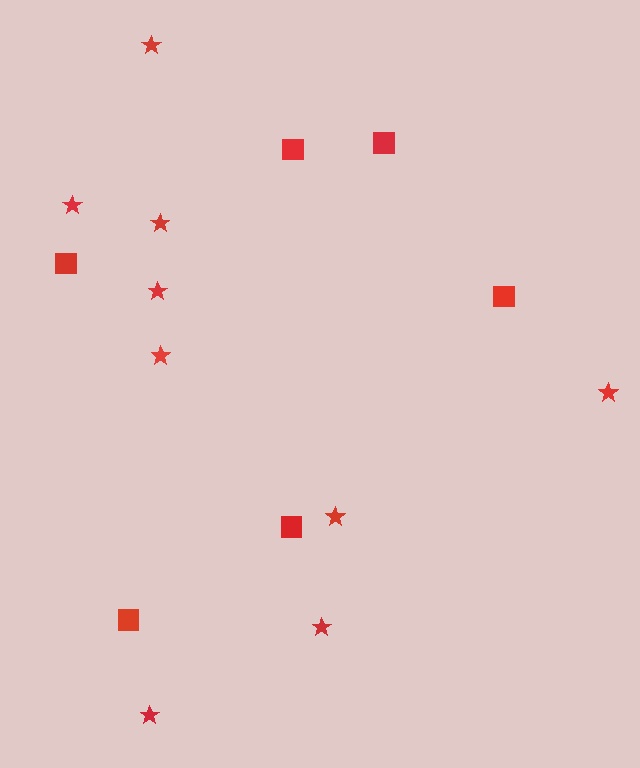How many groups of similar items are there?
There are 2 groups: one group of stars (9) and one group of squares (6).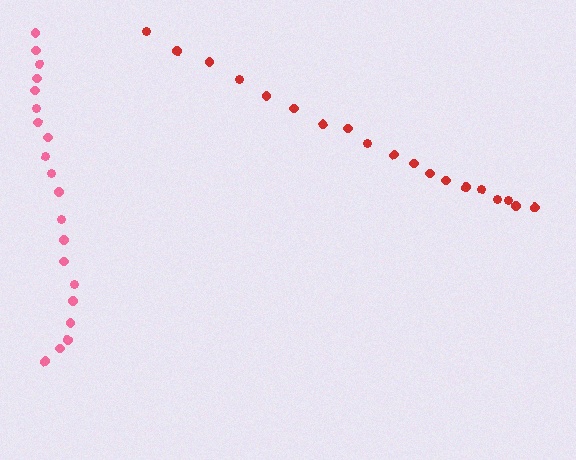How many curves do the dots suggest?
There are 2 distinct paths.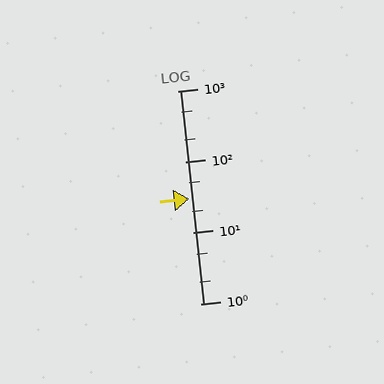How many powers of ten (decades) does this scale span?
The scale spans 3 decades, from 1 to 1000.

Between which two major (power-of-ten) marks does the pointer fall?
The pointer is between 10 and 100.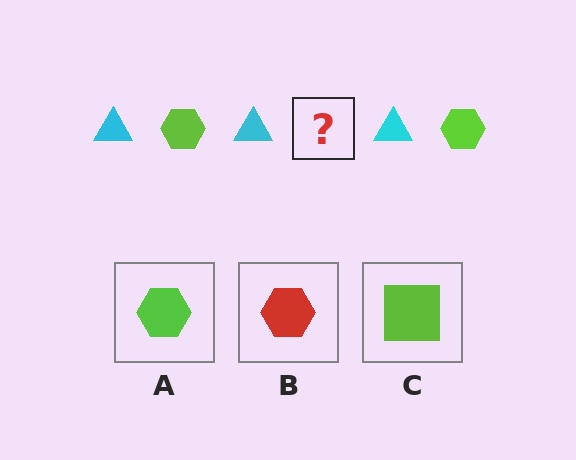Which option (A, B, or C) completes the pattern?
A.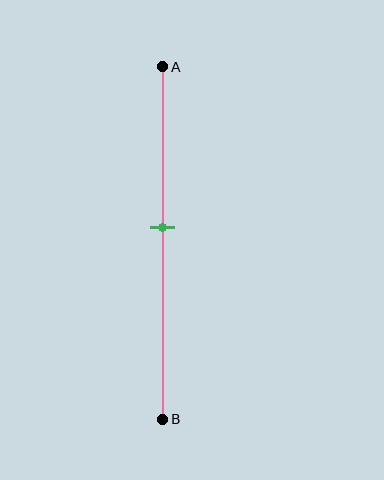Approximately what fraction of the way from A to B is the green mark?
The green mark is approximately 45% of the way from A to B.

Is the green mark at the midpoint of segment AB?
No, the mark is at about 45% from A, not at the 50% midpoint.